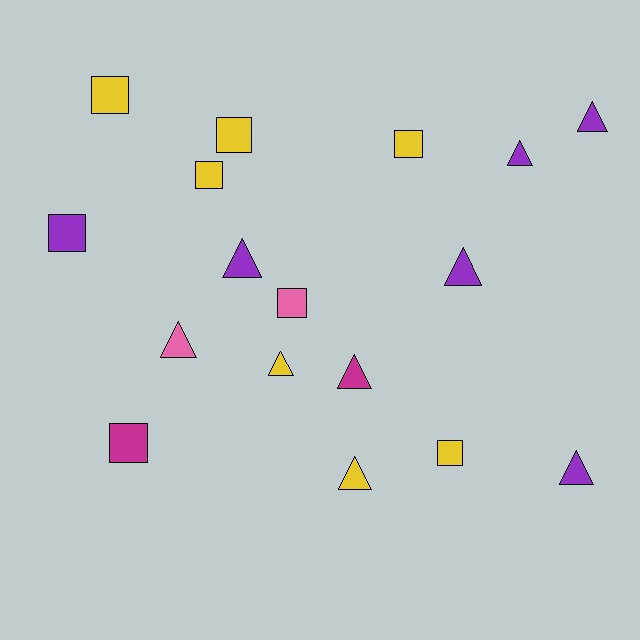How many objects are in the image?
There are 17 objects.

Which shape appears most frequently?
Triangle, with 9 objects.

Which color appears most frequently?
Yellow, with 7 objects.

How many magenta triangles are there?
There is 1 magenta triangle.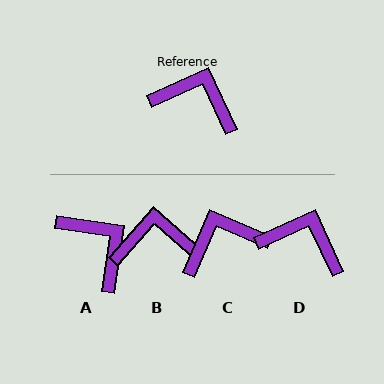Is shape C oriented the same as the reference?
No, it is off by about 42 degrees.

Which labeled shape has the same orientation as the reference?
D.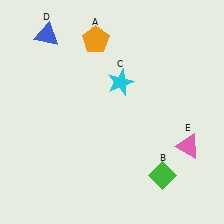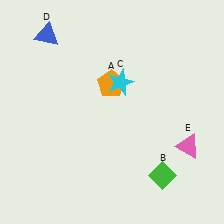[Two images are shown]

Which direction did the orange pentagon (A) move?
The orange pentagon (A) moved down.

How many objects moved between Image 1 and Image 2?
1 object moved between the two images.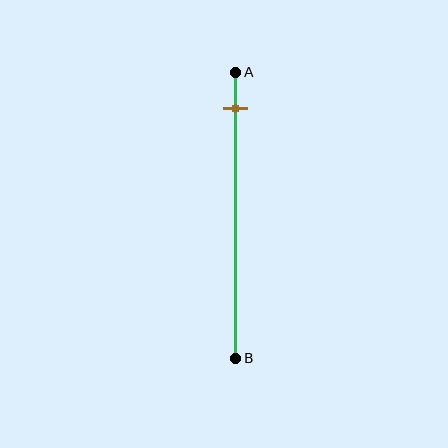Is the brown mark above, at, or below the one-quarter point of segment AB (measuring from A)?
The brown mark is above the one-quarter point of segment AB.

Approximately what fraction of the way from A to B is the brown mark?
The brown mark is approximately 15% of the way from A to B.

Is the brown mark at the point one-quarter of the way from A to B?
No, the mark is at about 15% from A, not at the 25% one-quarter point.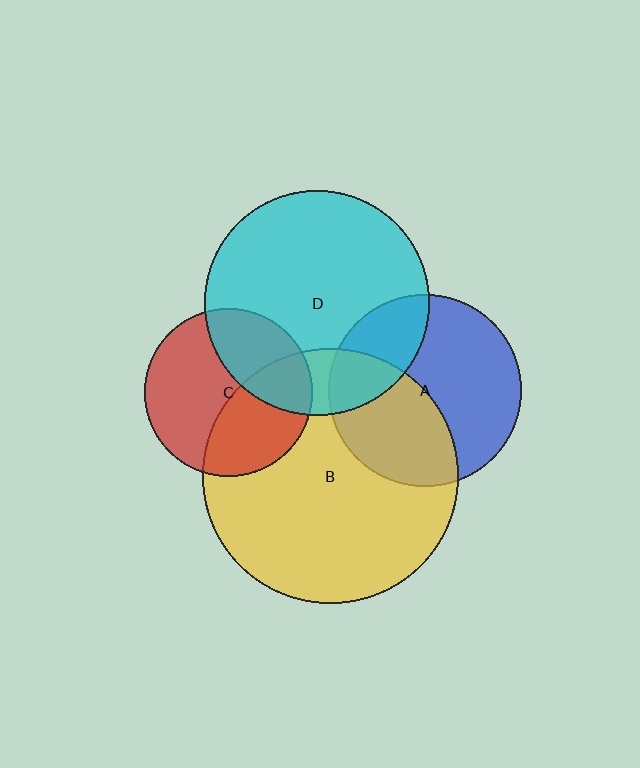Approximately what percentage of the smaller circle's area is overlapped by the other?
Approximately 40%.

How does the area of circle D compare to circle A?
Approximately 1.4 times.